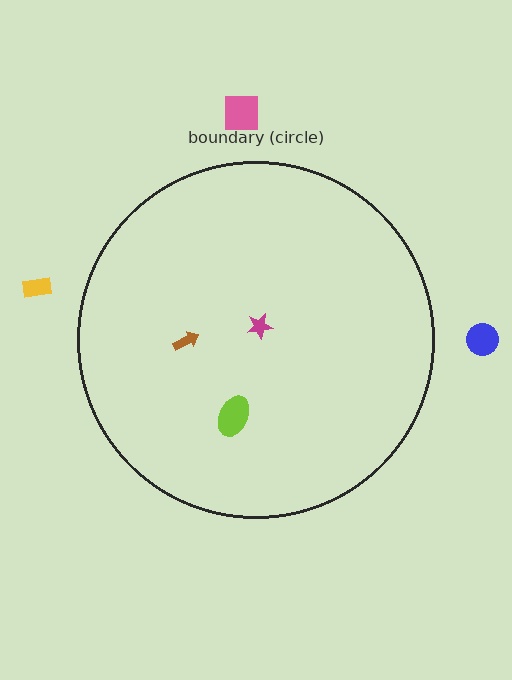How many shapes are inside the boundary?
3 inside, 3 outside.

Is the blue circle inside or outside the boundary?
Outside.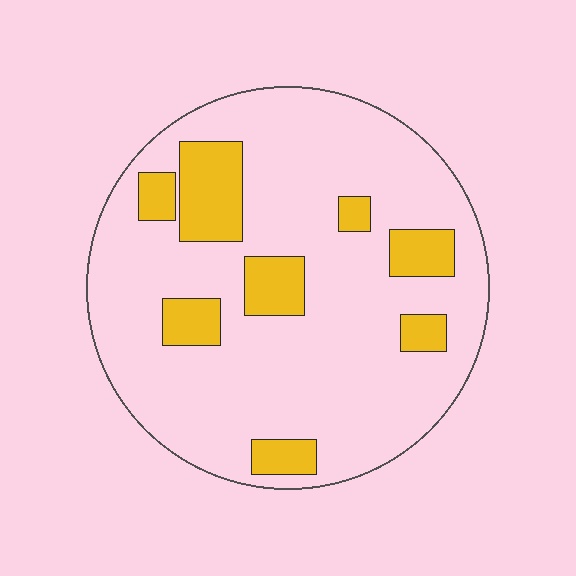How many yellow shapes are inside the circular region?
8.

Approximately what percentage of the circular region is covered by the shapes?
Approximately 20%.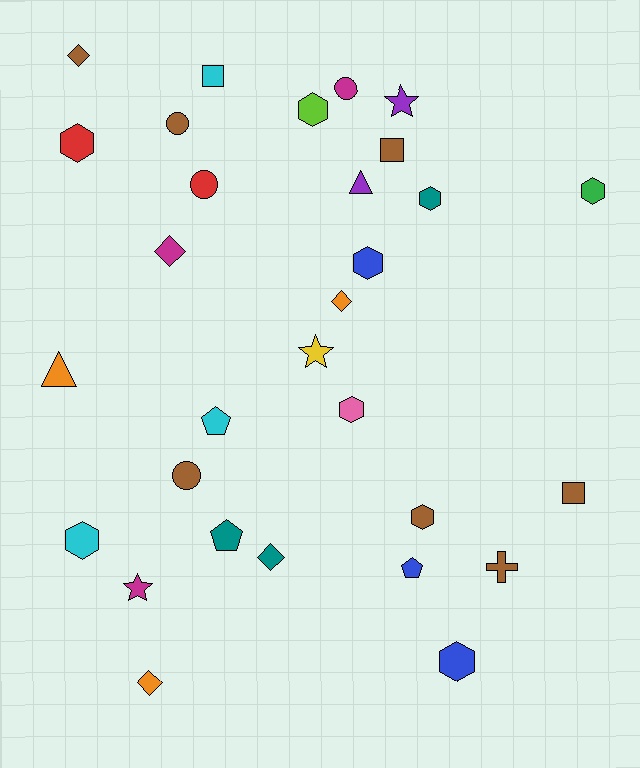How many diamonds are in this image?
There are 5 diamonds.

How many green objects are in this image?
There is 1 green object.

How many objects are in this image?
There are 30 objects.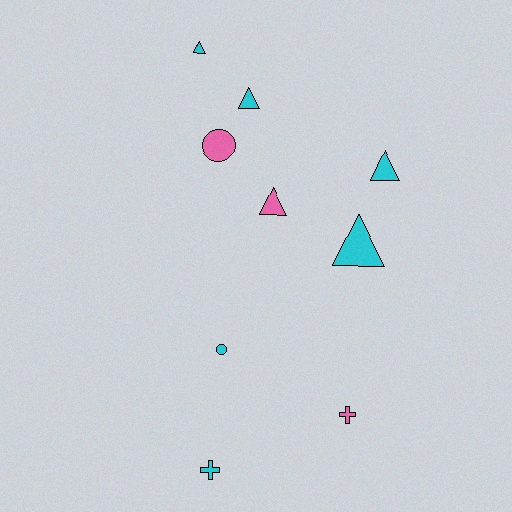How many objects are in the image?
There are 9 objects.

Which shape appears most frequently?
Triangle, with 5 objects.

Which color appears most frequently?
Cyan, with 6 objects.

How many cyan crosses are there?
There is 1 cyan cross.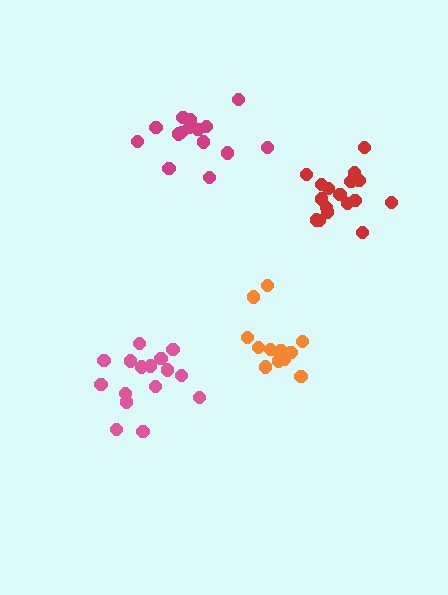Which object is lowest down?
The pink cluster is bottommost.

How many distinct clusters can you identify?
There are 4 distinct clusters.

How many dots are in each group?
Group 1: 17 dots, Group 2: 13 dots, Group 3: 16 dots, Group 4: 16 dots (62 total).